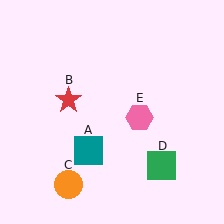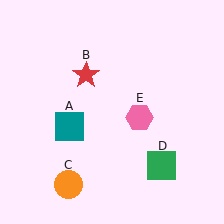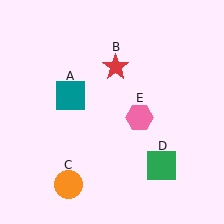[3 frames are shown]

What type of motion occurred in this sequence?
The teal square (object A), red star (object B) rotated clockwise around the center of the scene.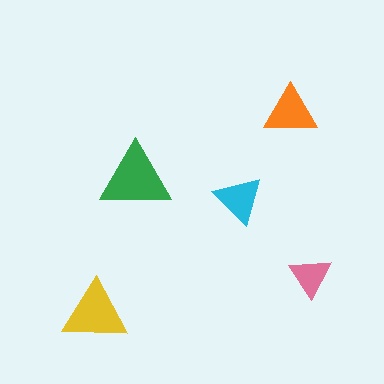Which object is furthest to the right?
The pink triangle is rightmost.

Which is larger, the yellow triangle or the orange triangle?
The yellow one.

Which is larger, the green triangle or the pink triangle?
The green one.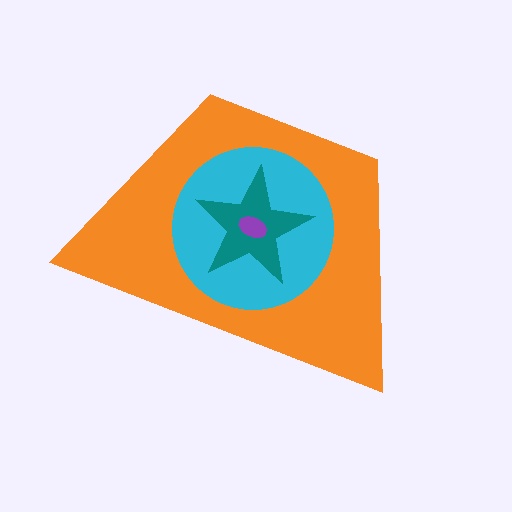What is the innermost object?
The purple ellipse.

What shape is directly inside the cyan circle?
The teal star.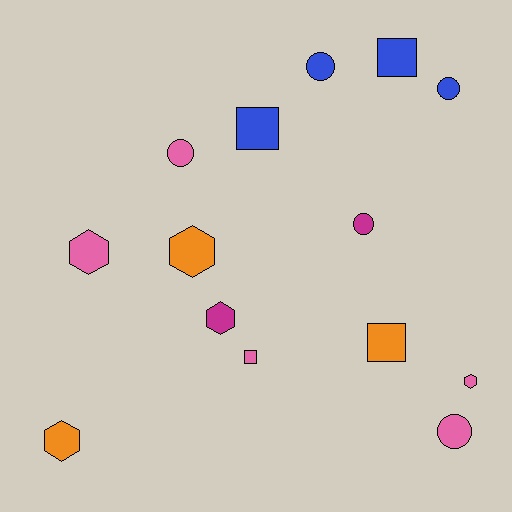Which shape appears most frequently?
Hexagon, with 5 objects.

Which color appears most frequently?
Pink, with 5 objects.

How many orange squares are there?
There is 1 orange square.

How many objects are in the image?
There are 14 objects.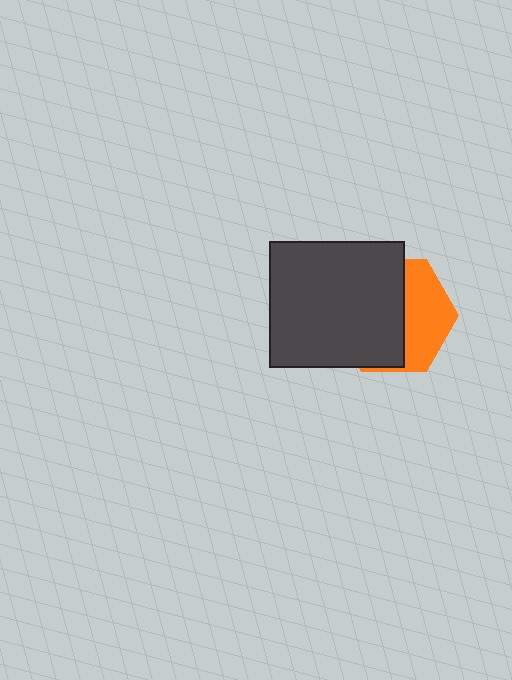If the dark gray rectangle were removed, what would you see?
You would see the complete orange hexagon.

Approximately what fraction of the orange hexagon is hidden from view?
Roughly 60% of the orange hexagon is hidden behind the dark gray rectangle.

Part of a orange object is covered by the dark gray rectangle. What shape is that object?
It is a hexagon.